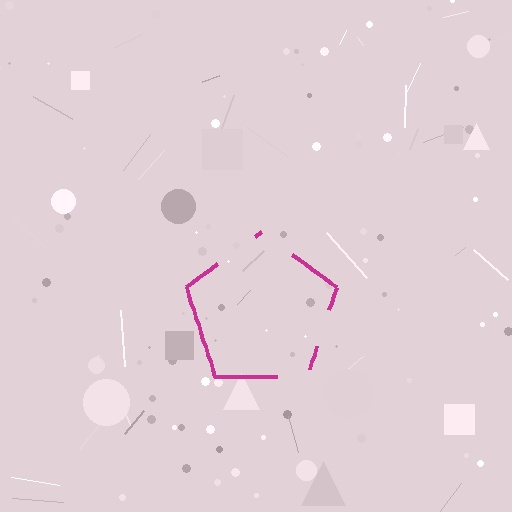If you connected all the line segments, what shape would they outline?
They would outline a pentagon.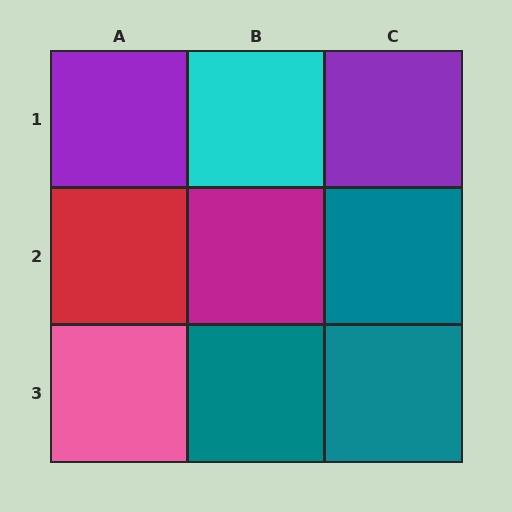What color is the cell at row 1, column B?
Cyan.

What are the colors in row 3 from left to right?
Pink, teal, teal.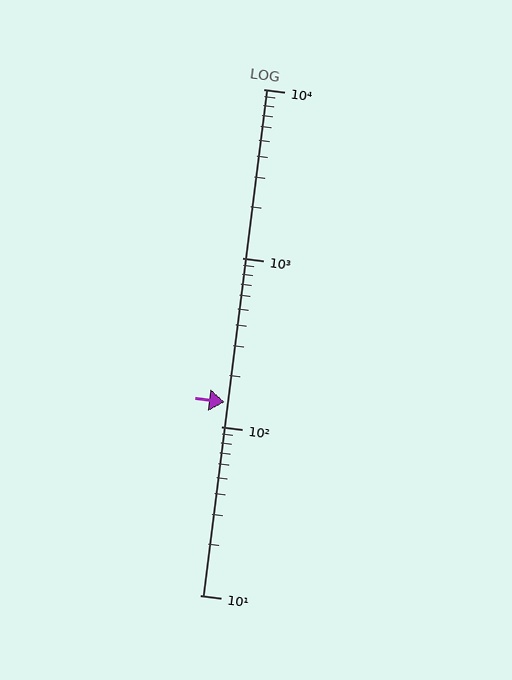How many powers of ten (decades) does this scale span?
The scale spans 3 decades, from 10 to 10000.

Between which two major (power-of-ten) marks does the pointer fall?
The pointer is between 100 and 1000.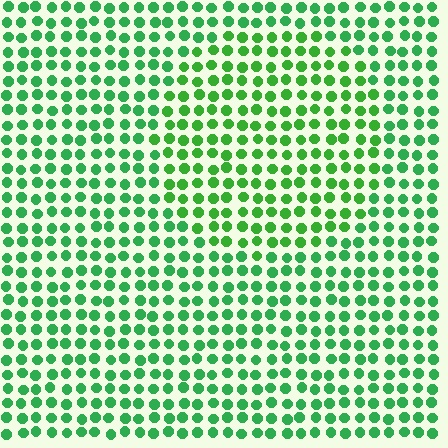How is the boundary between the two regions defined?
The boundary is defined purely by a slight shift in hue (about 19 degrees). Spacing, size, and orientation are identical on both sides.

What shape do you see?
I see a circle.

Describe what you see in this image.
The image is filled with small green elements in a uniform arrangement. A circle-shaped region is visible where the elements are tinted to a slightly different hue, forming a subtle color boundary.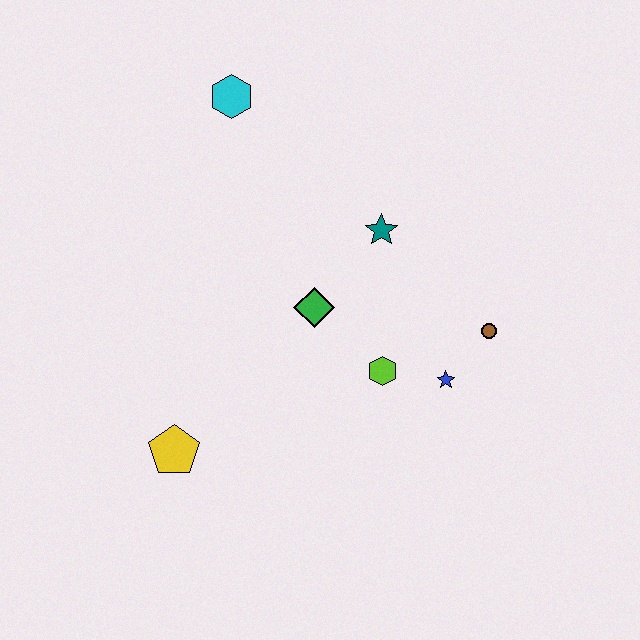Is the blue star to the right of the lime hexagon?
Yes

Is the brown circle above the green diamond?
No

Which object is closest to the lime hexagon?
The blue star is closest to the lime hexagon.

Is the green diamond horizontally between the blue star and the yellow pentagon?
Yes